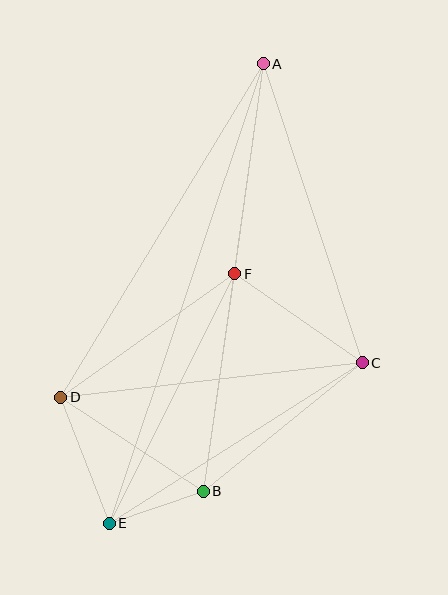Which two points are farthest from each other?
Points A and E are farthest from each other.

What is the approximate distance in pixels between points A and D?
The distance between A and D is approximately 390 pixels.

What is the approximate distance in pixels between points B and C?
The distance between B and C is approximately 205 pixels.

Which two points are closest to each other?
Points B and E are closest to each other.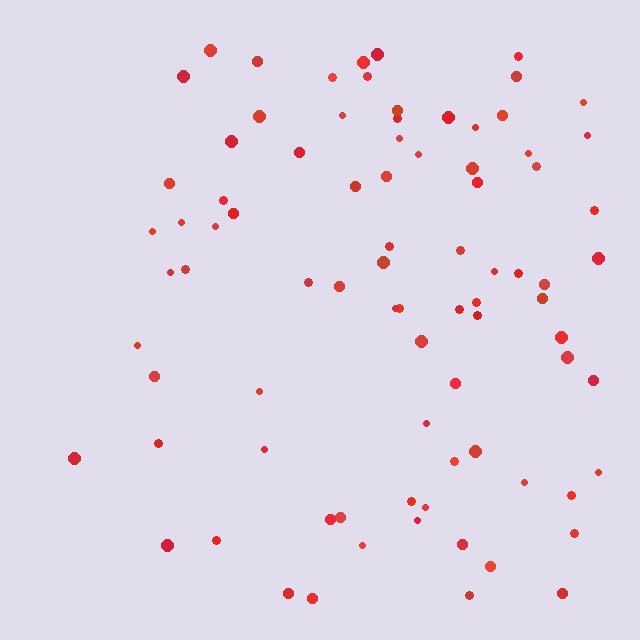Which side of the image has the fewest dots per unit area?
The left.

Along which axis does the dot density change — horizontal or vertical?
Horizontal.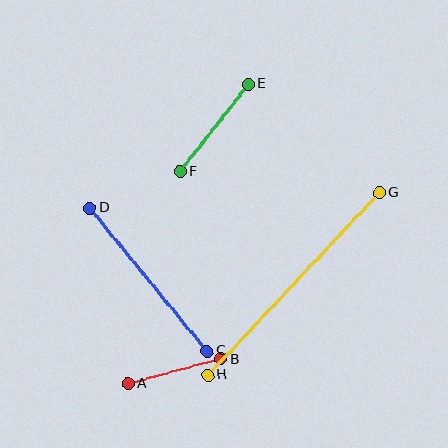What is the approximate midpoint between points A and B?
The midpoint is at approximately (174, 371) pixels.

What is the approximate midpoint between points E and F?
The midpoint is at approximately (214, 128) pixels.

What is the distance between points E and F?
The distance is approximately 111 pixels.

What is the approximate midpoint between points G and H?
The midpoint is at approximately (294, 284) pixels.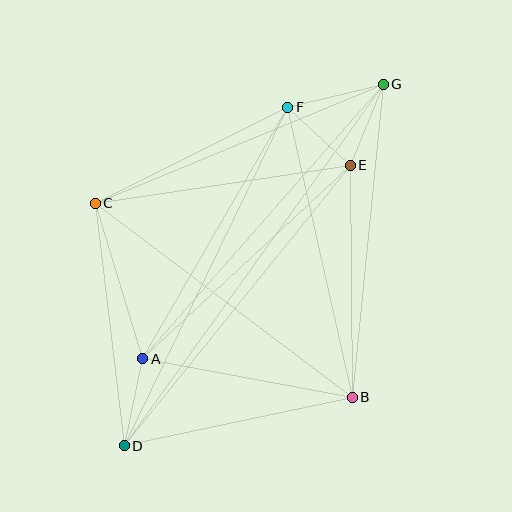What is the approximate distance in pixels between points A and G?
The distance between A and G is approximately 365 pixels.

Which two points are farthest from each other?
Points D and G are farthest from each other.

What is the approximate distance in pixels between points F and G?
The distance between F and G is approximately 98 pixels.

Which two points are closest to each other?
Points E and F are closest to each other.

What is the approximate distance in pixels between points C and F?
The distance between C and F is approximately 215 pixels.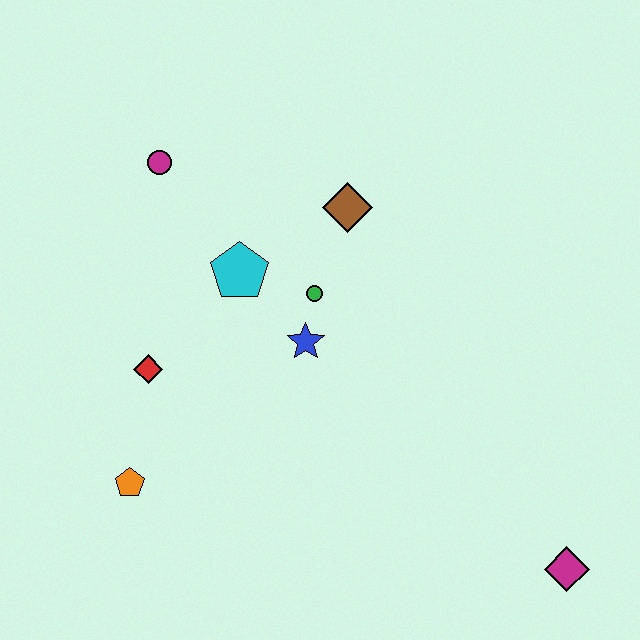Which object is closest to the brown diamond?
The green circle is closest to the brown diamond.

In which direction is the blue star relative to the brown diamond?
The blue star is below the brown diamond.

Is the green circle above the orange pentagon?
Yes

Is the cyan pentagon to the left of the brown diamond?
Yes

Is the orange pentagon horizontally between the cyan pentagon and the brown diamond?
No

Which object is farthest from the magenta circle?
The magenta diamond is farthest from the magenta circle.